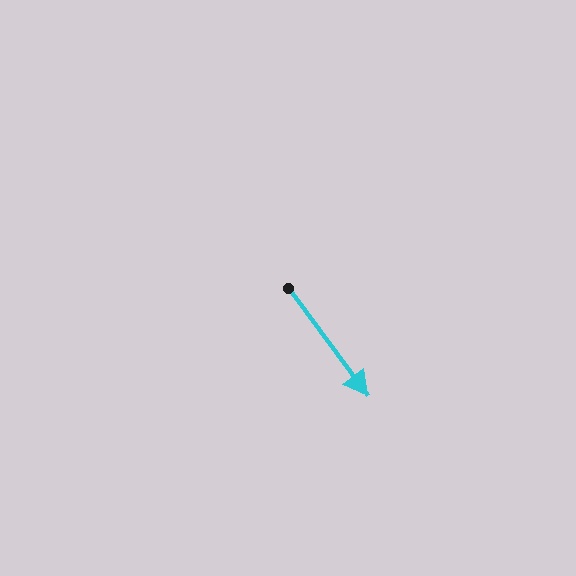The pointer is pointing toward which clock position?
Roughly 5 o'clock.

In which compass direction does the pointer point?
Southeast.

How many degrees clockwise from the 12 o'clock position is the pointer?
Approximately 144 degrees.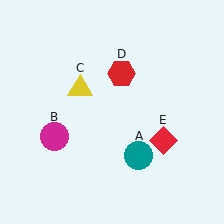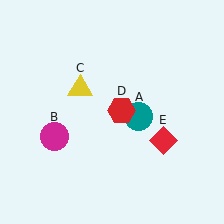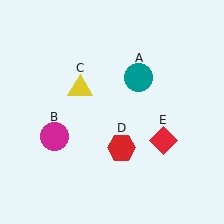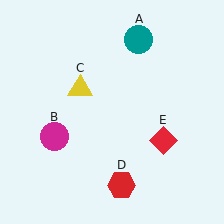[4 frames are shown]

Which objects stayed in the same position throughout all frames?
Magenta circle (object B) and yellow triangle (object C) and red diamond (object E) remained stationary.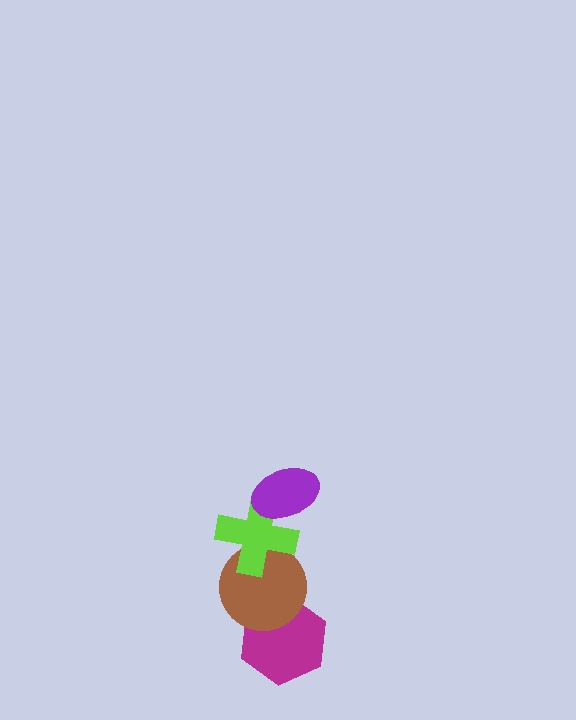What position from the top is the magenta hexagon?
The magenta hexagon is 4th from the top.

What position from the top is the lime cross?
The lime cross is 2nd from the top.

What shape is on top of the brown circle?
The lime cross is on top of the brown circle.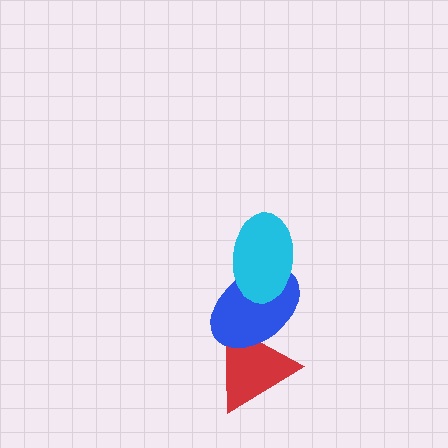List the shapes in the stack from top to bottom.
From top to bottom: the cyan ellipse, the blue ellipse, the red triangle.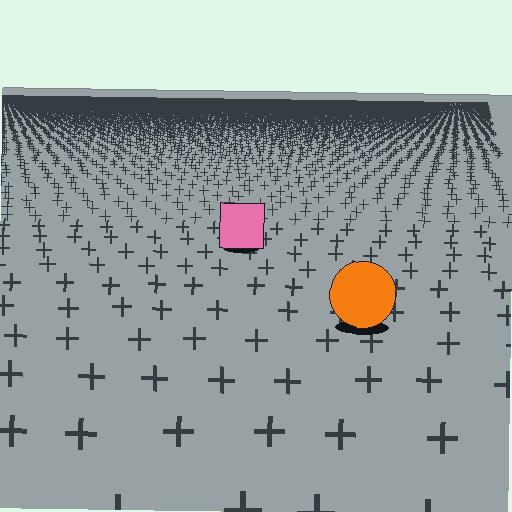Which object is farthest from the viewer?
The pink square is farthest from the viewer. It appears smaller and the ground texture around it is denser.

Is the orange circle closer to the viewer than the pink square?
Yes. The orange circle is closer — you can tell from the texture gradient: the ground texture is coarser near it.